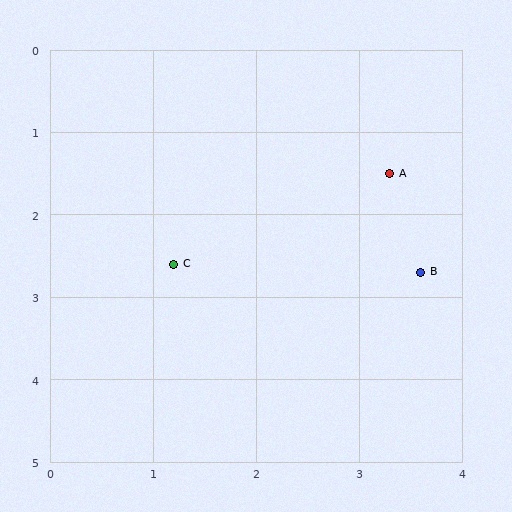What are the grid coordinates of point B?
Point B is at approximately (3.6, 2.7).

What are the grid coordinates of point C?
Point C is at approximately (1.2, 2.6).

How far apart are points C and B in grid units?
Points C and B are about 2.4 grid units apart.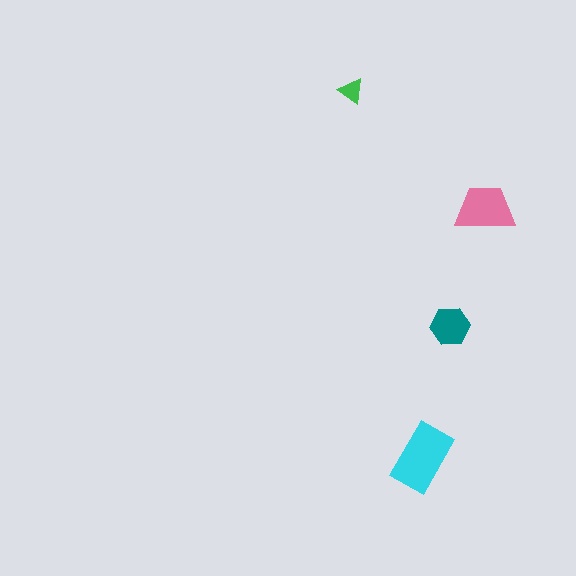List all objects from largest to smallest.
The cyan rectangle, the pink trapezoid, the teal hexagon, the green triangle.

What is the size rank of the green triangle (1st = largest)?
4th.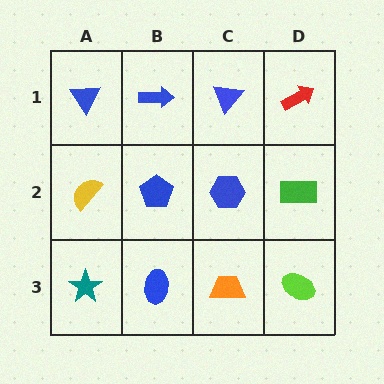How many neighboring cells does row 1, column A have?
2.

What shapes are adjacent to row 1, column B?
A blue pentagon (row 2, column B), a blue triangle (row 1, column A), a blue triangle (row 1, column C).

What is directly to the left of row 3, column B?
A teal star.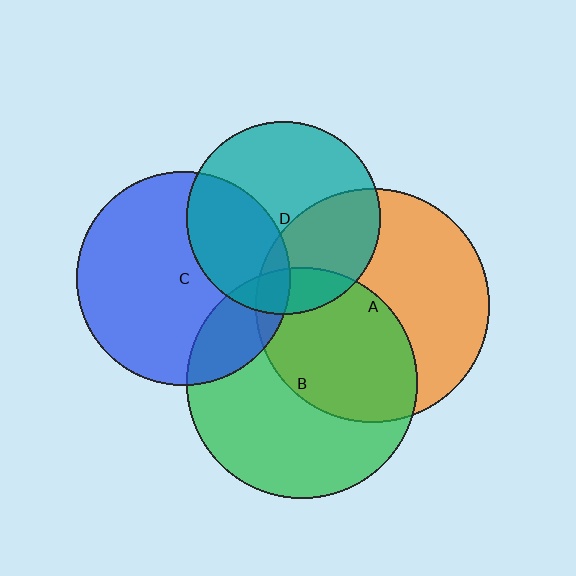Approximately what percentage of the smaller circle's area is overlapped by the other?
Approximately 15%.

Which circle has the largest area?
Circle A (orange).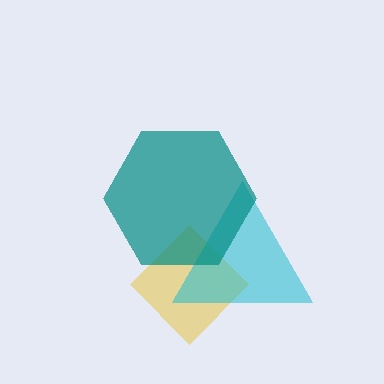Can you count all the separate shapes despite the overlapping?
Yes, there are 3 separate shapes.